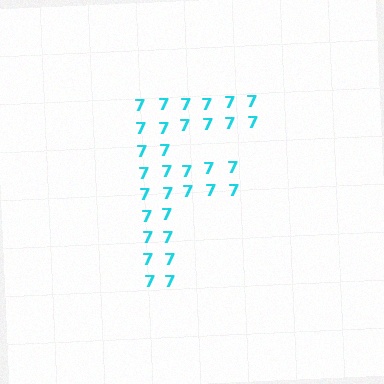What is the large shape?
The large shape is the letter F.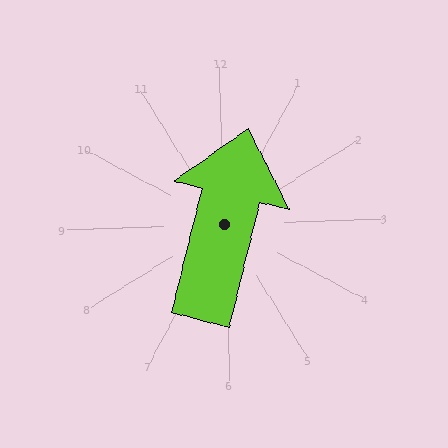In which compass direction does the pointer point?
North.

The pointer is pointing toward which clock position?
Roughly 1 o'clock.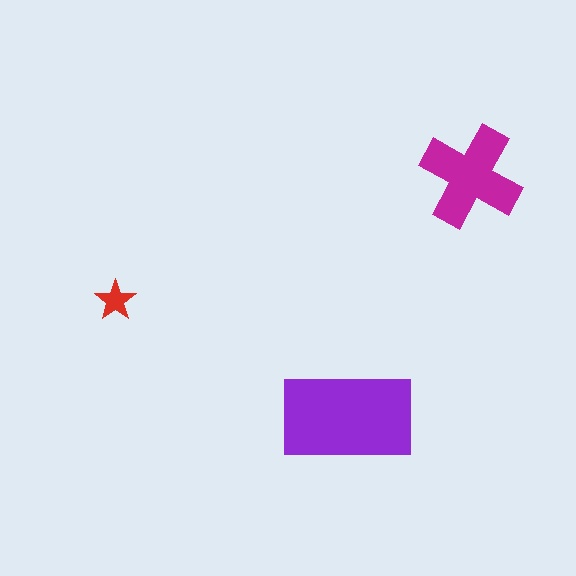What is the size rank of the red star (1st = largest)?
3rd.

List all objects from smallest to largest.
The red star, the magenta cross, the purple rectangle.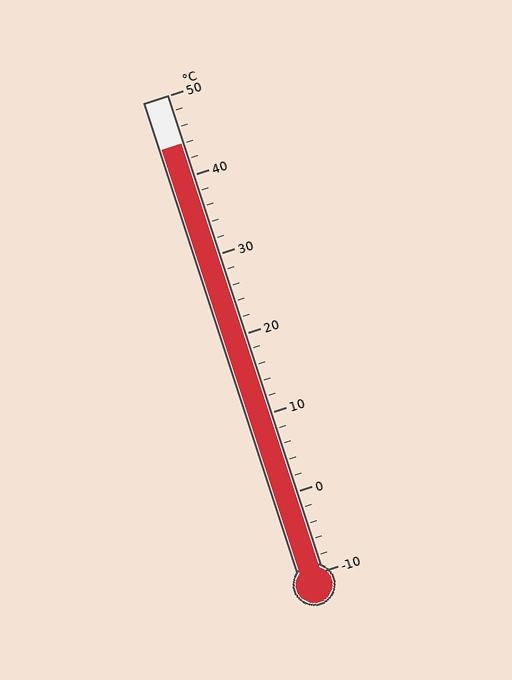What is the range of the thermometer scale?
The thermometer scale ranges from -10°C to 50°C.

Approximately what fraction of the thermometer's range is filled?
The thermometer is filled to approximately 90% of its range.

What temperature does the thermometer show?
The thermometer shows approximately 44°C.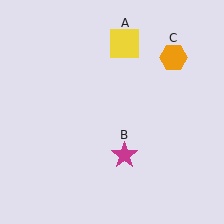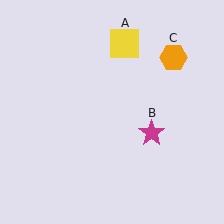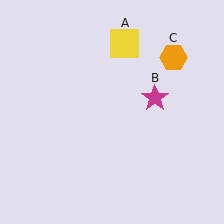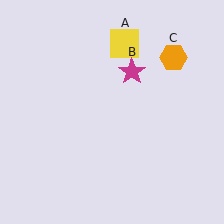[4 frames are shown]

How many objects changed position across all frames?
1 object changed position: magenta star (object B).